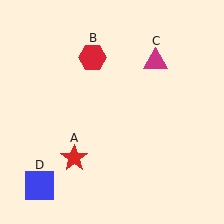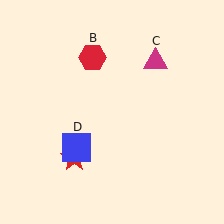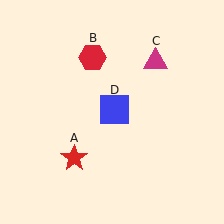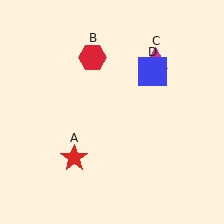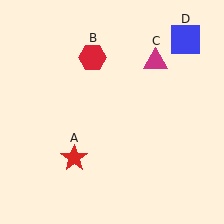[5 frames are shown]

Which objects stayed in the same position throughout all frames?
Red star (object A) and red hexagon (object B) and magenta triangle (object C) remained stationary.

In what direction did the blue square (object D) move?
The blue square (object D) moved up and to the right.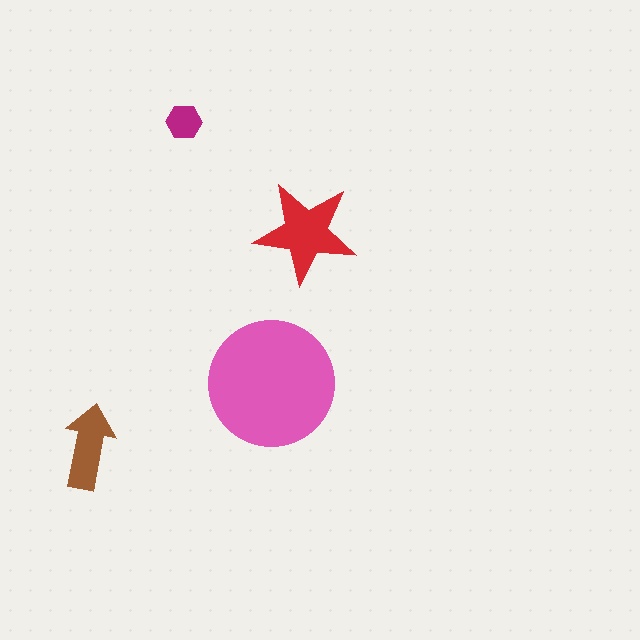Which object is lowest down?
The brown arrow is bottommost.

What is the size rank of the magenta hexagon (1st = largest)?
4th.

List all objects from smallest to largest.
The magenta hexagon, the brown arrow, the red star, the pink circle.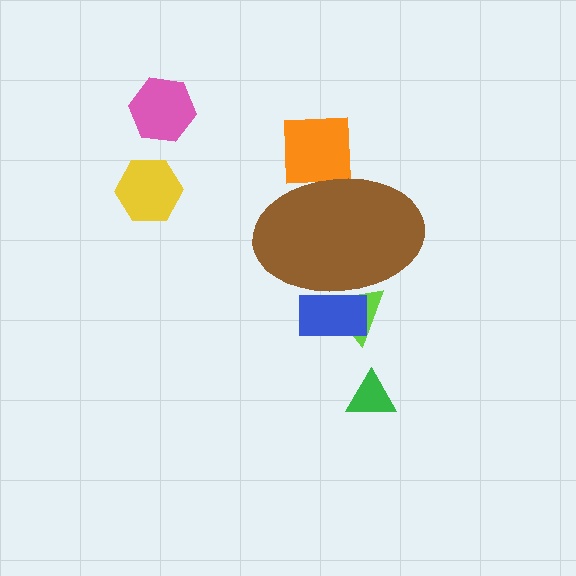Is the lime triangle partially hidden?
Yes, the lime triangle is partially hidden behind the brown ellipse.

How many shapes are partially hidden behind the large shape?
3 shapes are partially hidden.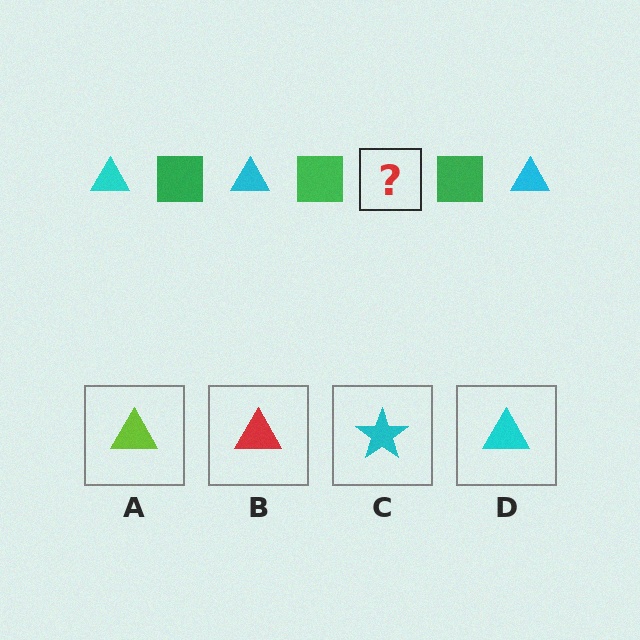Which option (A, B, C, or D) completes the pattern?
D.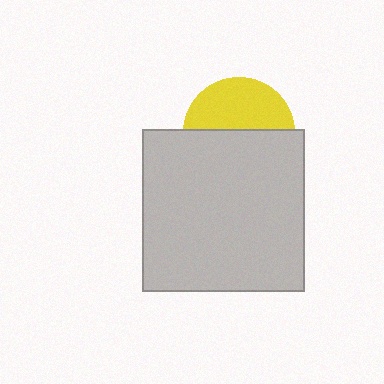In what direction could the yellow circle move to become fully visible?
The yellow circle could move up. That would shift it out from behind the light gray square entirely.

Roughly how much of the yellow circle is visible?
About half of it is visible (roughly 47%).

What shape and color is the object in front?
The object in front is a light gray square.